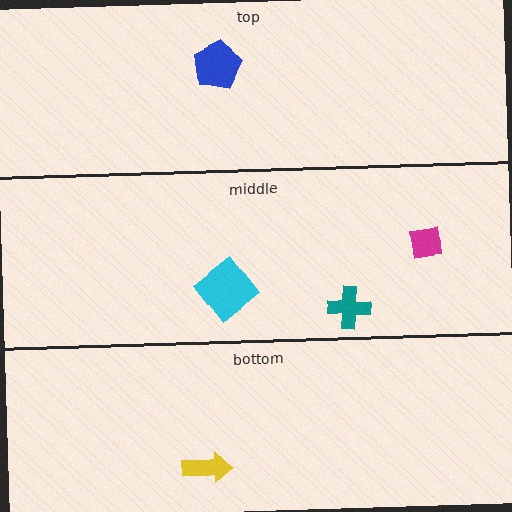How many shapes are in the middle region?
3.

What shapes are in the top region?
The blue pentagon.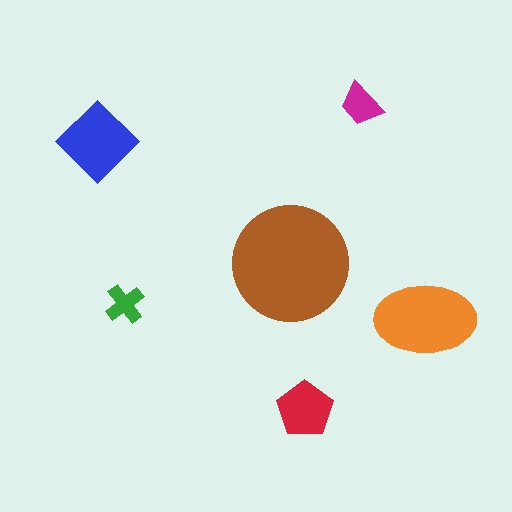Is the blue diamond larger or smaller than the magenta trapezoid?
Larger.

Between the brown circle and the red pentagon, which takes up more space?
The brown circle.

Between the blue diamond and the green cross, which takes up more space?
The blue diamond.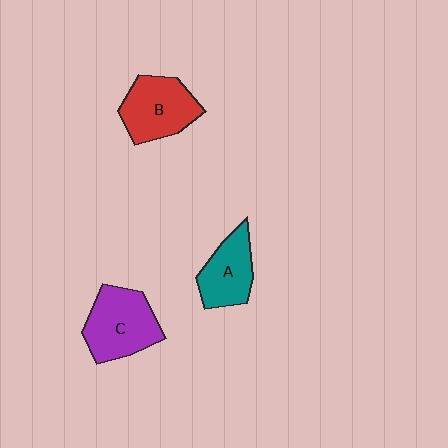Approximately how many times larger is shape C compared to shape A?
Approximately 1.3 times.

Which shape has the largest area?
Shape C (purple).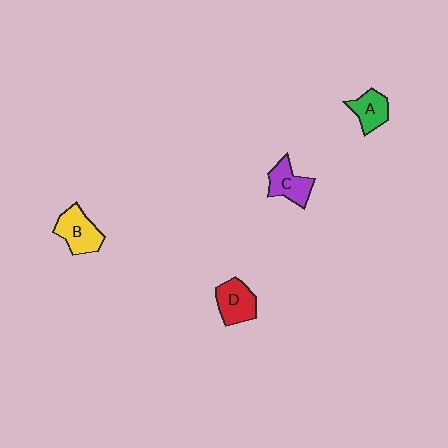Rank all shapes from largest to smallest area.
From largest to smallest: B (yellow), D (red), C (purple), A (green).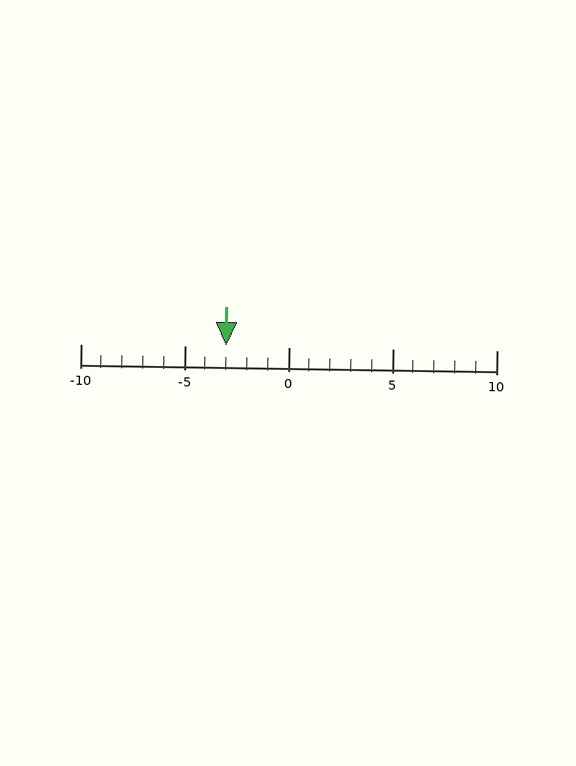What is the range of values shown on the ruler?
The ruler shows values from -10 to 10.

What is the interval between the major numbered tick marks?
The major tick marks are spaced 5 units apart.